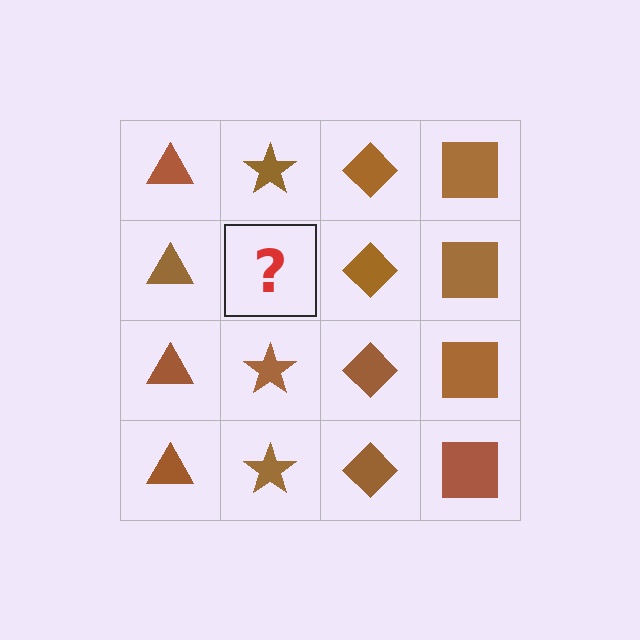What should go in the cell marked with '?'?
The missing cell should contain a brown star.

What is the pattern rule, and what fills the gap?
The rule is that each column has a consistent shape. The gap should be filled with a brown star.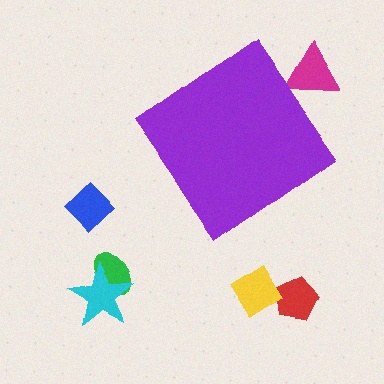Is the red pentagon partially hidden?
No, the red pentagon is fully visible.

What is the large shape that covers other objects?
A purple diamond.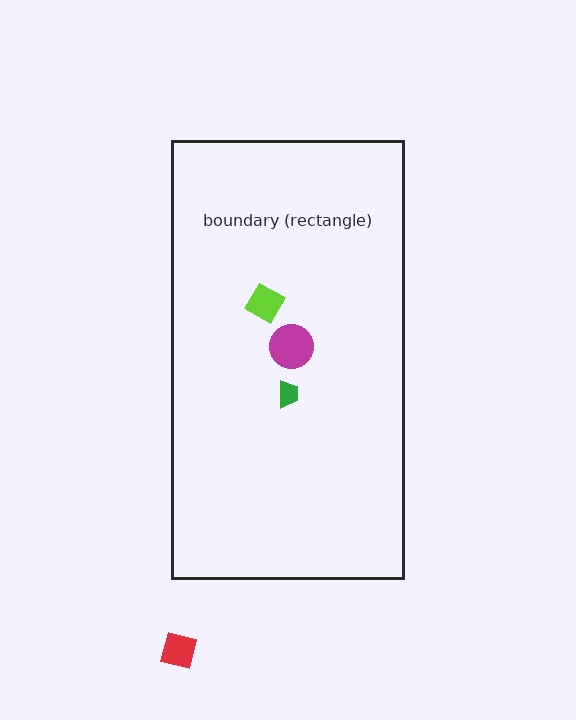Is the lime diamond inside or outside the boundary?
Inside.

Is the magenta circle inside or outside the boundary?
Inside.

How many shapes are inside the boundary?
3 inside, 1 outside.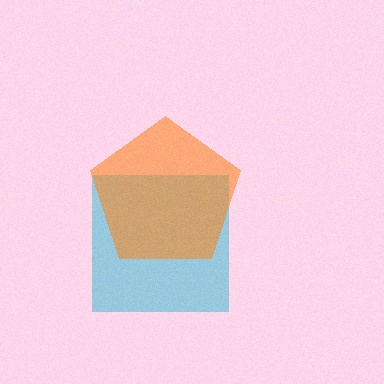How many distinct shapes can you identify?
There are 2 distinct shapes: a cyan square, an orange pentagon.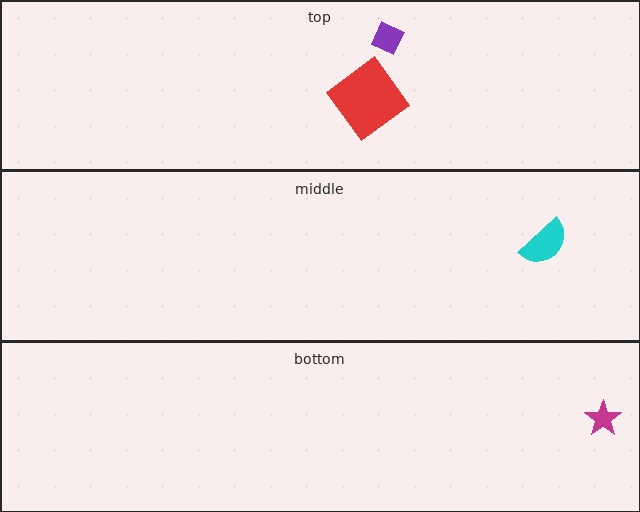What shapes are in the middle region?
The cyan semicircle.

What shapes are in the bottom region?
The magenta star.